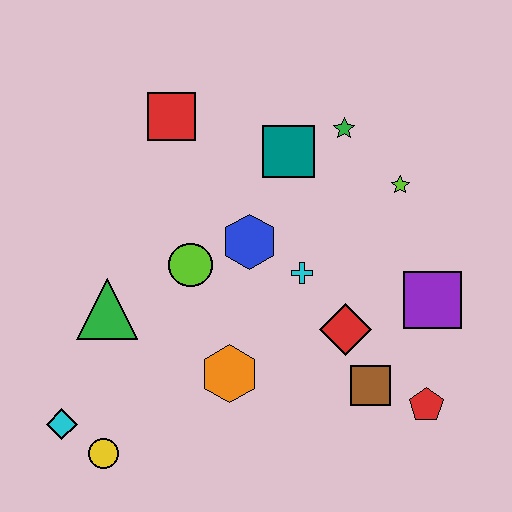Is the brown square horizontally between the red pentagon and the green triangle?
Yes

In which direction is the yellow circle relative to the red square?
The yellow circle is below the red square.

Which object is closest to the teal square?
The green star is closest to the teal square.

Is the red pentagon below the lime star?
Yes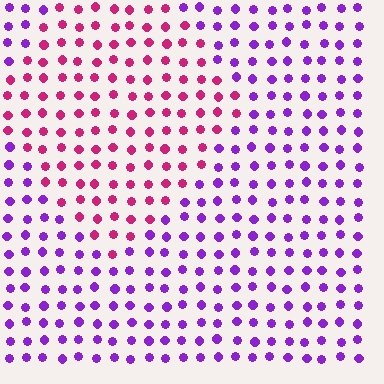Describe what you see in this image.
The image is filled with small purple elements in a uniform arrangement. A diamond-shaped region is visible where the elements are tinted to a slightly different hue, forming a subtle color boundary.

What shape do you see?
I see a diamond.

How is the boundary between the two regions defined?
The boundary is defined purely by a slight shift in hue (about 52 degrees). Spacing, size, and orientation are identical on both sides.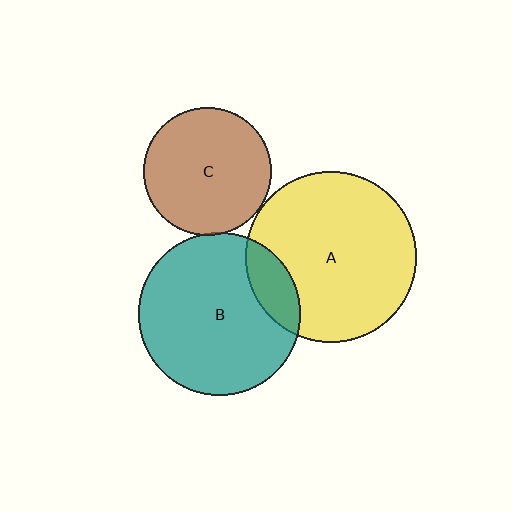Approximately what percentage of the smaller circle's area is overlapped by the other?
Approximately 15%.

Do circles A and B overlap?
Yes.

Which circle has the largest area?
Circle A (yellow).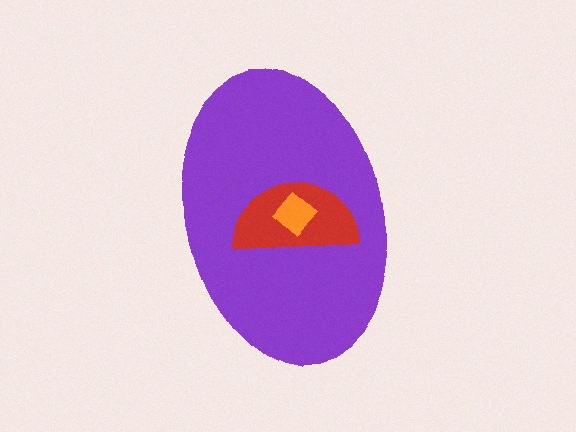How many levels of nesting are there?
3.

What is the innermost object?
The orange diamond.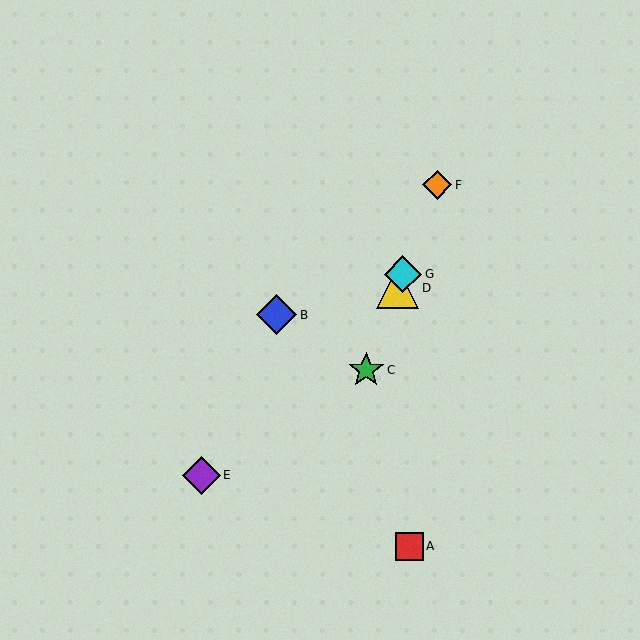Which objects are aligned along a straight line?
Objects C, D, F, G are aligned along a straight line.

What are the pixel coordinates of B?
Object B is at (276, 315).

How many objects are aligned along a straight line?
4 objects (C, D, F, G) are aligned along a straight line.